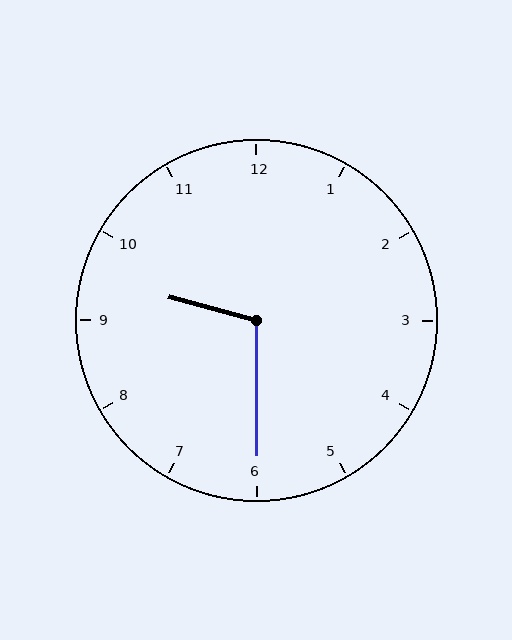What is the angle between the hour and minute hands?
Approximately 105 degrees.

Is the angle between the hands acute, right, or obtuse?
It is obtuse.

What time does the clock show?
9:30.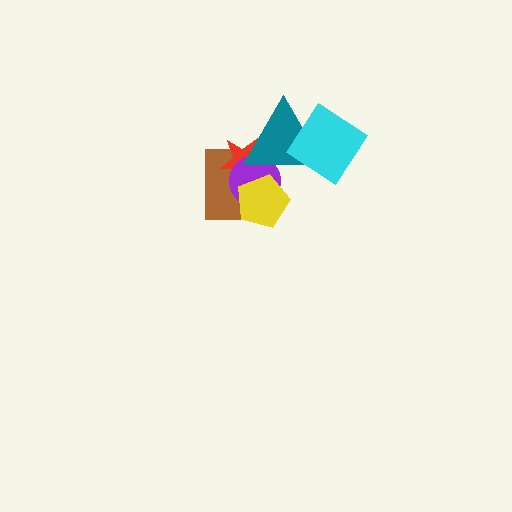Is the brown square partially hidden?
Yes, it is partially covered by another shape.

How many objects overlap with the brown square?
4 objects overlap with the brown square.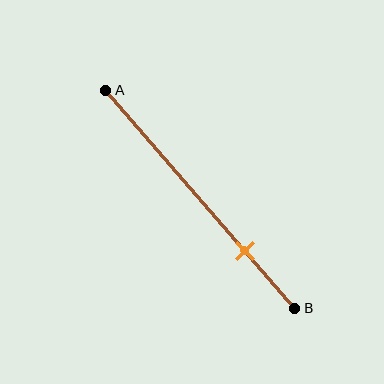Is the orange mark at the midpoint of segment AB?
No, the mark is at about 75% from A, not at the 50% midpoint.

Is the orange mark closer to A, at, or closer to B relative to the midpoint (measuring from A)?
The orange mark is closer to point B than the midpoint of segment AB.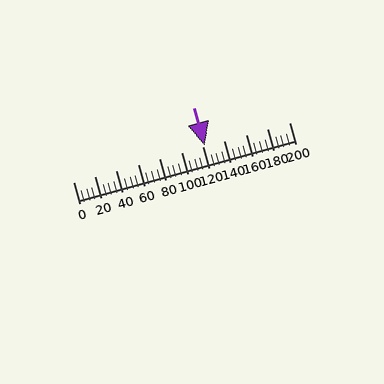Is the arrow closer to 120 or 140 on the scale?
The arrow is closer to 120.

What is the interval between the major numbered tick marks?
The major tick marks are spaced 20 units apart.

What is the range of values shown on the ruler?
The ruler shows values from 0 to 200.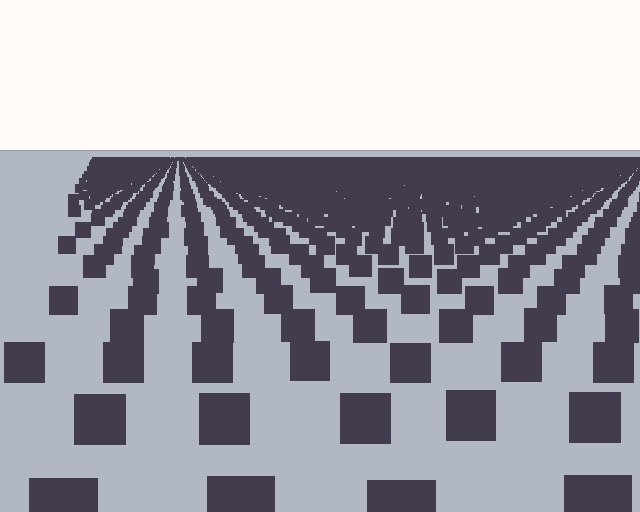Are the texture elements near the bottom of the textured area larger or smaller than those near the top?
Larger. Near the bottom, elements are closer to the viewer and appear at a bigger on-screen size.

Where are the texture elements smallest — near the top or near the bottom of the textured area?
Near the top.